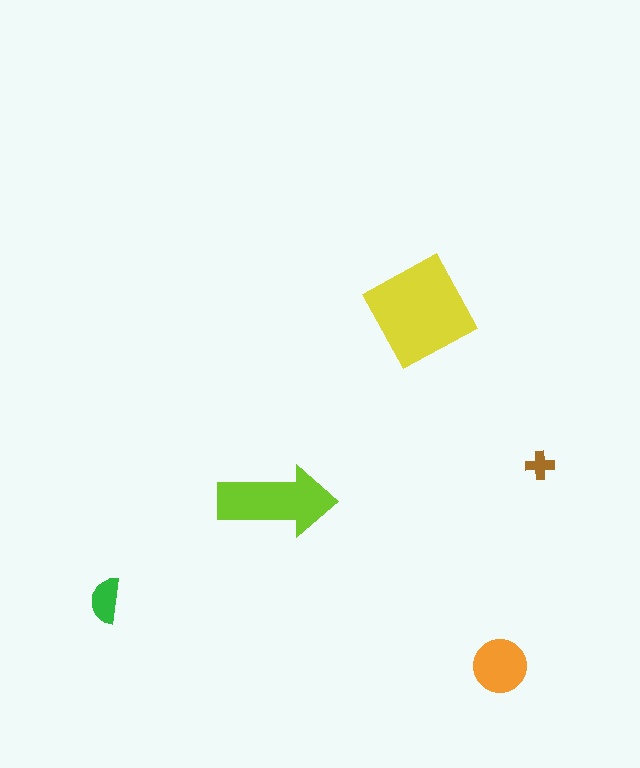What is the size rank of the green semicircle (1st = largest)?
4th.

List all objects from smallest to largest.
The brown cross, the green semicircle, the orange circle, the lime arrow, the yellow square.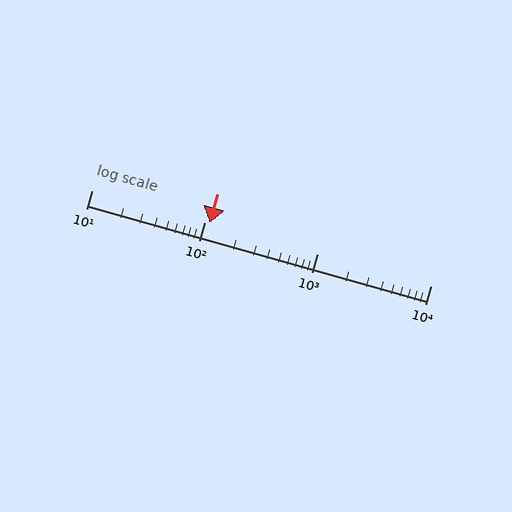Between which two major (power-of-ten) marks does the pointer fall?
The pointer is between 100 and 1000.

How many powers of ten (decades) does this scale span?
The scale spans 3 decades, from 10 to 10000.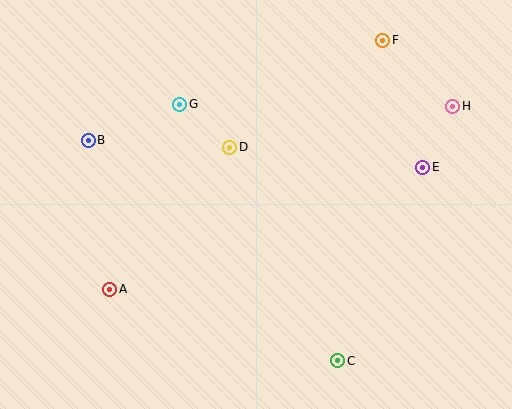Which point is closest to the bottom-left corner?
Point A is closest to the bottom-left corner.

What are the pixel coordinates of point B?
Point B is at (88, 140).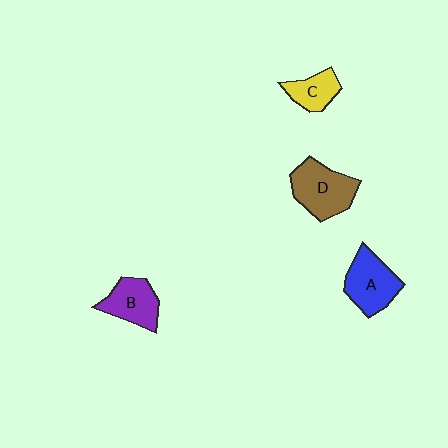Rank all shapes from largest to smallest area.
From largest to smallest: D (brown), A (blue), B (purple), C (yellow).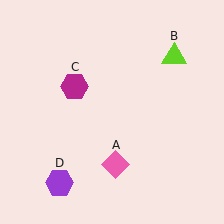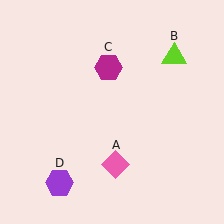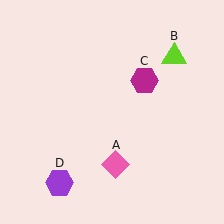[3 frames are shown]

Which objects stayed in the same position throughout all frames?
Pink diamond (object A) and lime triangle (object B) and purple hexagon (object D) remained stationary.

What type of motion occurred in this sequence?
The magenta hexagon (object C) rotated clockwise around the center of the scene.